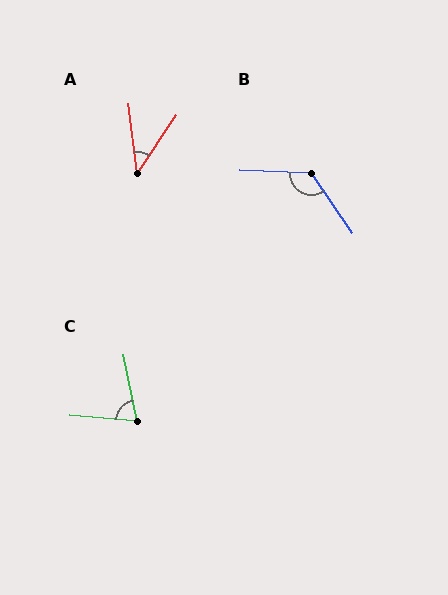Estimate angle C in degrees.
Approximately 74 degrees.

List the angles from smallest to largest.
A (41°), C (74°), B (128°).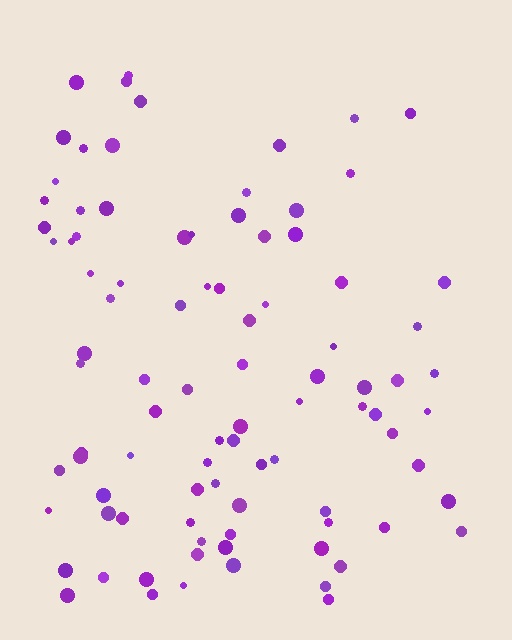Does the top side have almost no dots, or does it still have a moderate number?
Still a moderate number, just noticeably fewer than the bottom.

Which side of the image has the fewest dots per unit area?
The top.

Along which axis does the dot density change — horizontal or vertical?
Vertical.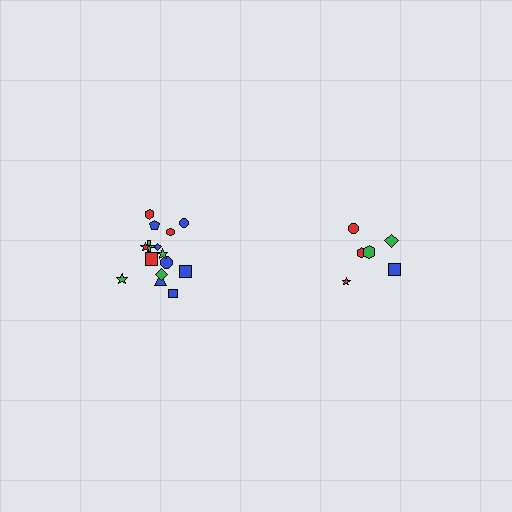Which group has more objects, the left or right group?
The left group.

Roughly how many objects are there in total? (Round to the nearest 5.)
Roughly 20 objects in total.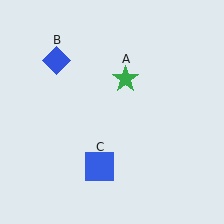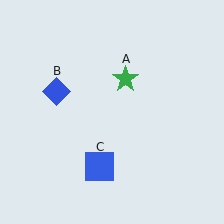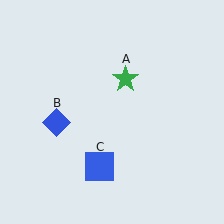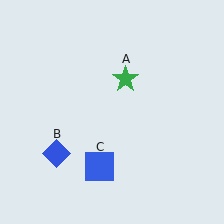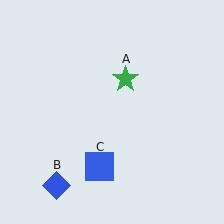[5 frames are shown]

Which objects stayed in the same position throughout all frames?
Green star (object A) and blue square (object C) remained stationary.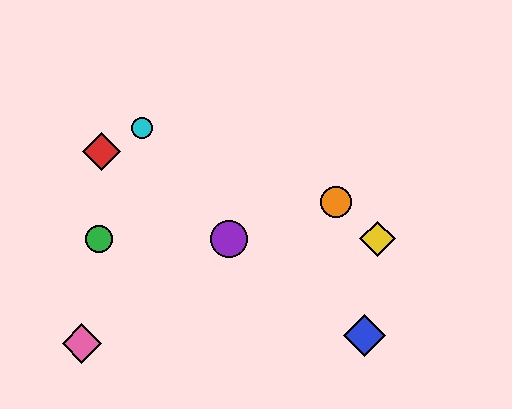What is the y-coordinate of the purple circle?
The purple circle is at y≈239.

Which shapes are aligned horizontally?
The green circle, the yellow diamond, the purple circle are aligned horizontally.